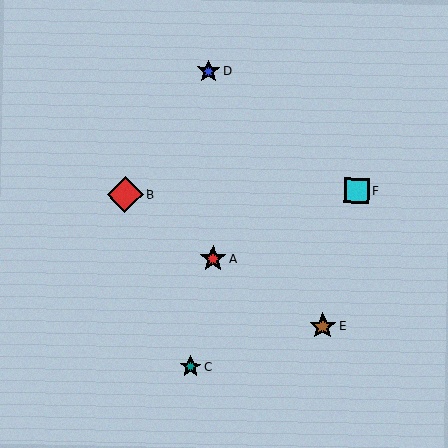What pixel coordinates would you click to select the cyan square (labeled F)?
Click at (357, 191) to select the cyan square F.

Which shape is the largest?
The red diamond (labeled B) is the largest.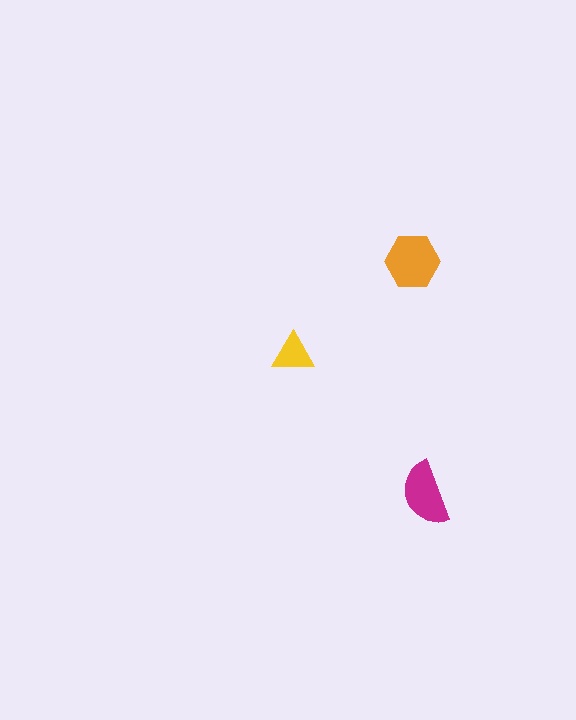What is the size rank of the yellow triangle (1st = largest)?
3rd.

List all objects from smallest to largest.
The yellow triangle, the magenta semicircle, the orange hexagon.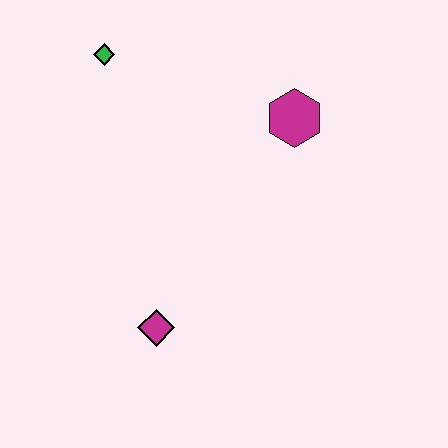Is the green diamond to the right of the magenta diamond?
No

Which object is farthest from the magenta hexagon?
The magenta diamond is farthest from the magenta hexagon.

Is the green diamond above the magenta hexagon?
Yes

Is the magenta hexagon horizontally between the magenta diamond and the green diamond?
No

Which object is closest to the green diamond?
The magenta hexagon is closest to the green diamond.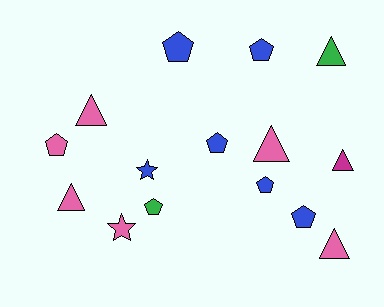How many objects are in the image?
There are 15 objects.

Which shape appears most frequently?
Pentagon, with 7 objects.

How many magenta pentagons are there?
There are no magenta pentagons.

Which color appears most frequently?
Pink, with 6 objects.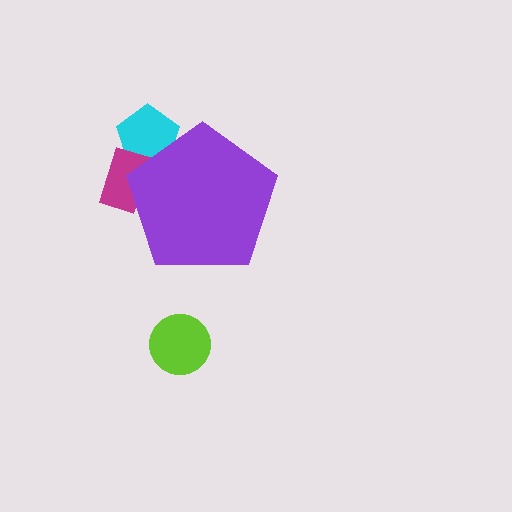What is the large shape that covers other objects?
A purple pentagon.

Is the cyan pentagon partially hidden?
Yes, the cyan pentagon is partially hidden behind the purple pentagon.